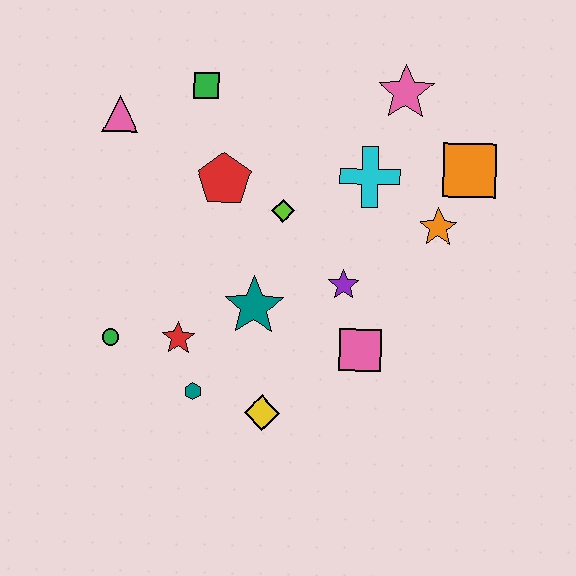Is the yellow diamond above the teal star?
No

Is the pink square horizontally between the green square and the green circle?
No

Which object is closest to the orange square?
The orange star is closest to the orange square.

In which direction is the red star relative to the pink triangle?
The red star is below the pink triangle.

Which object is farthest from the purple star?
The pink triangle is farthest from the purple star.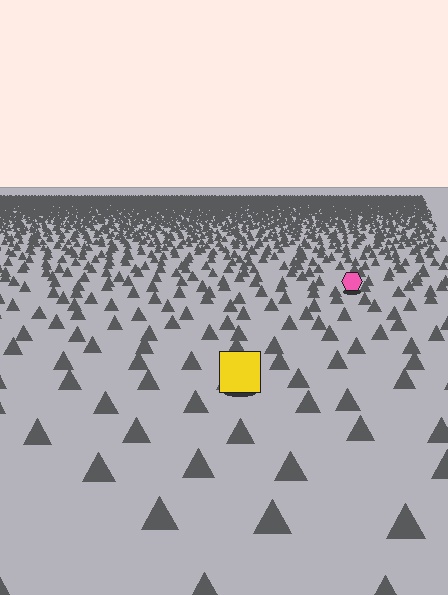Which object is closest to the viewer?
The yellow square is closest. The texture marks near it are larger and more spread out.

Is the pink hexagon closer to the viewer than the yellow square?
No. The yellow square is closer — you can tell from the texture gradient: the ground texture is coarser near it.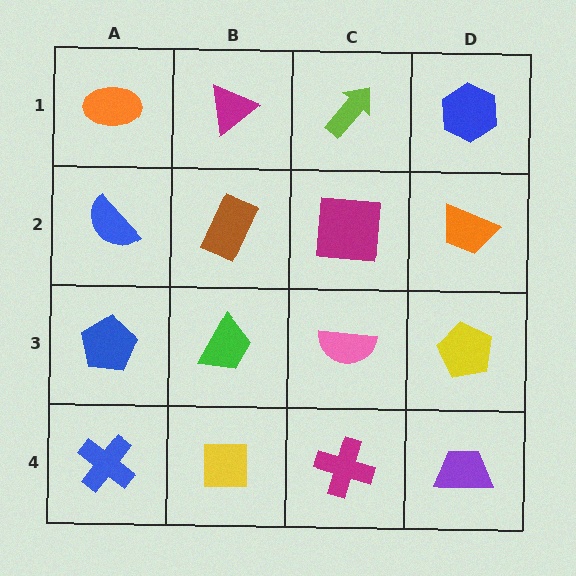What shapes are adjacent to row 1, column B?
A brown rectangle (row 2, column B), an orange ellipse (row 1, column A), a lime arrow (row 1, column C).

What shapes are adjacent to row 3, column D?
An orange trapezoid (row 2, column D), a purple trapezoid (row 4, column D), a pink semicircle (row 3, column C).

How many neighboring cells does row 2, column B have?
4.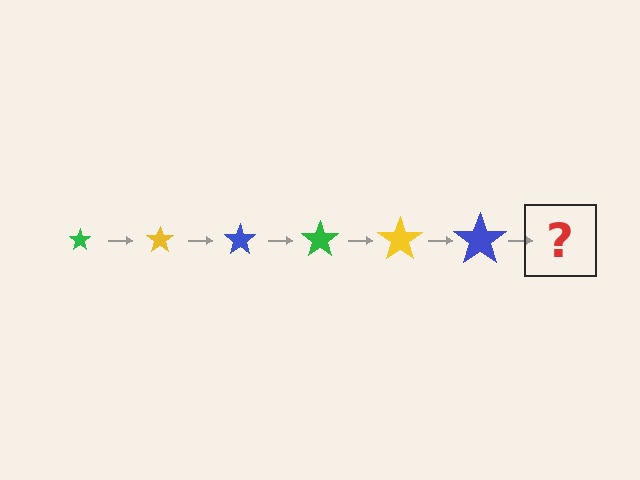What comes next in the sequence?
The next element should be a green star, larger than the previous one.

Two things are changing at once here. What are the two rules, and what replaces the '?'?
The two rules are that the star grows larger each step and the color cycles through green, yellow, and blue. The '?' should be a green star, larger than the previous one.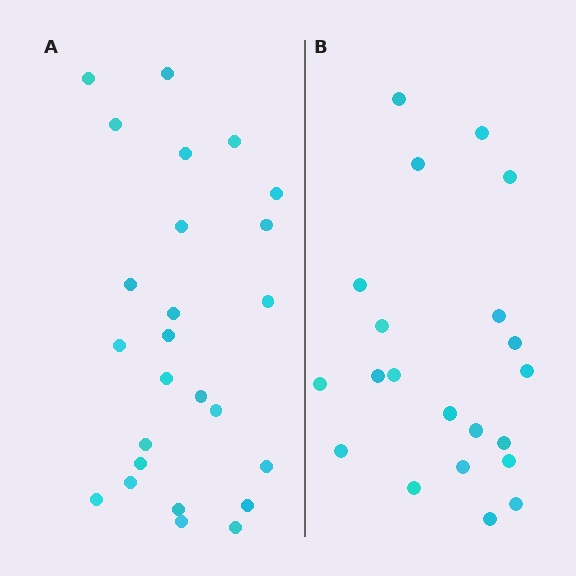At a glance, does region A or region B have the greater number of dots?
Region A (the left region) has more dots.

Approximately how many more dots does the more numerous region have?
Region A has about 4 more dots than region B.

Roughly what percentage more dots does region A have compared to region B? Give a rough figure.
About 20% more.